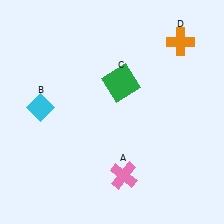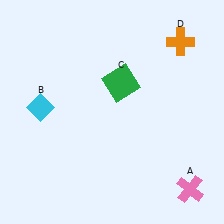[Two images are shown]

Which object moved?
The pink cross (A) moved right.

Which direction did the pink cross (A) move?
The pink cross (A) moved right.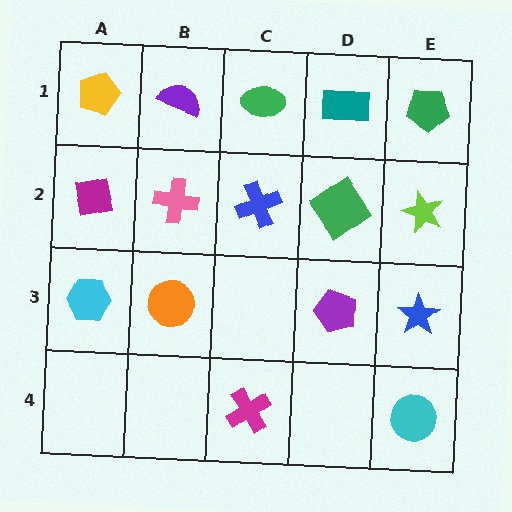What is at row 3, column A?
A cyan hexagon.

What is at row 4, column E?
A cyan circle.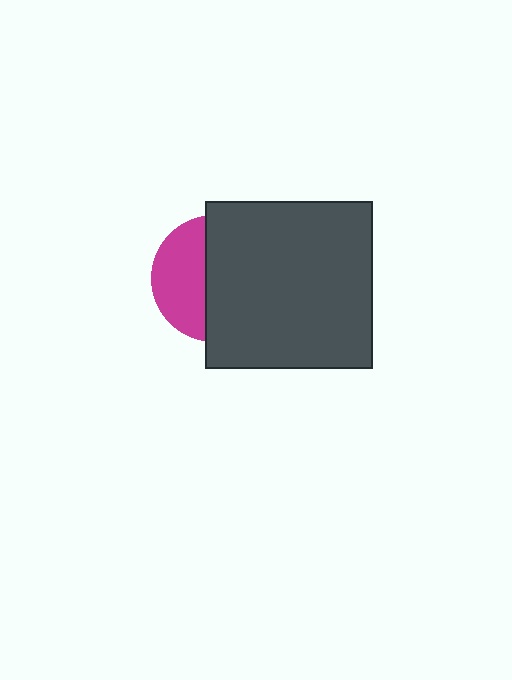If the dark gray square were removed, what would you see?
You would see the complete magenta circle.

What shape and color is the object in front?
The object in front is a dark gray square.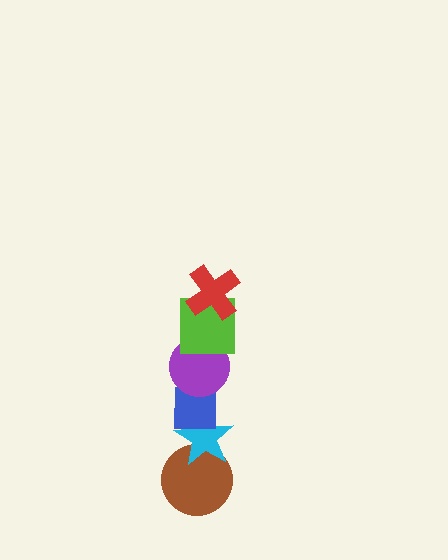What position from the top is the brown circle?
The brown circle is 6th from the top.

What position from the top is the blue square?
The blue square is 4th from the top.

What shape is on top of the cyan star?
The blue square is on top of the cyan star.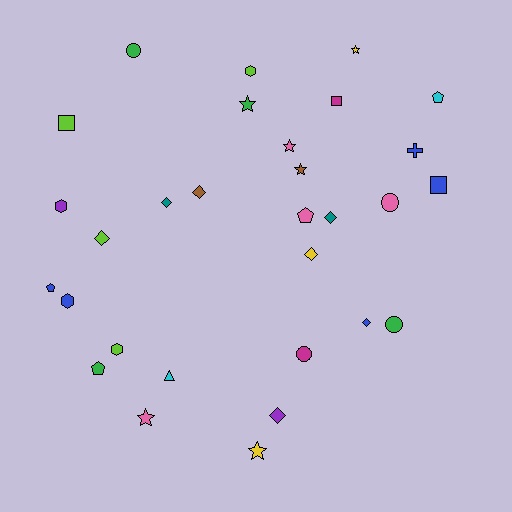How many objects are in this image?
There are 30 objects.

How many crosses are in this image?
There is 1 cross.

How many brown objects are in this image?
There are 2 brown objects.